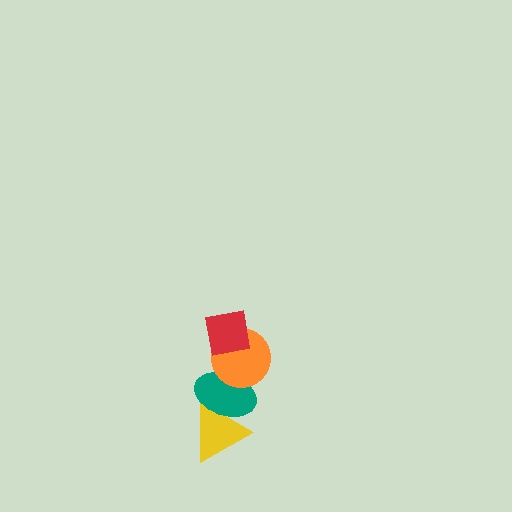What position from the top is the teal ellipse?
The teal ellipse is 3rd from the top.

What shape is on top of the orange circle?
The red square is on top of the orange circle.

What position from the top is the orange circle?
The orange circle is 2nd from the top.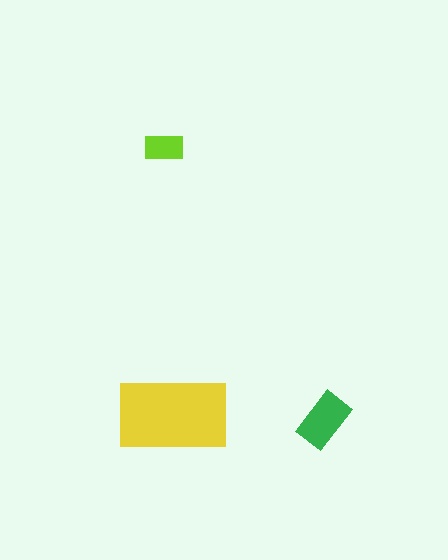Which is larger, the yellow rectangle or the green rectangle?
The yellow one.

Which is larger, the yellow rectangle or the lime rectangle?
The yellow one.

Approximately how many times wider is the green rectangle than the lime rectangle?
About 1.5 times wider.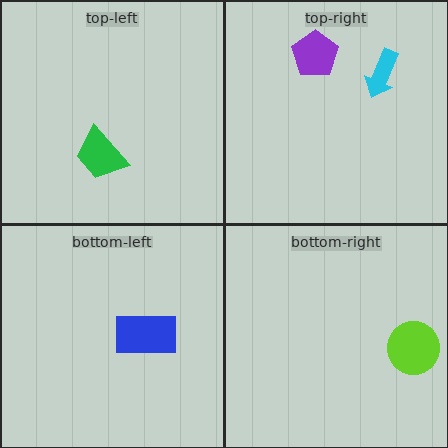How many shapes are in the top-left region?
1.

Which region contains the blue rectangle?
The bottom-left region.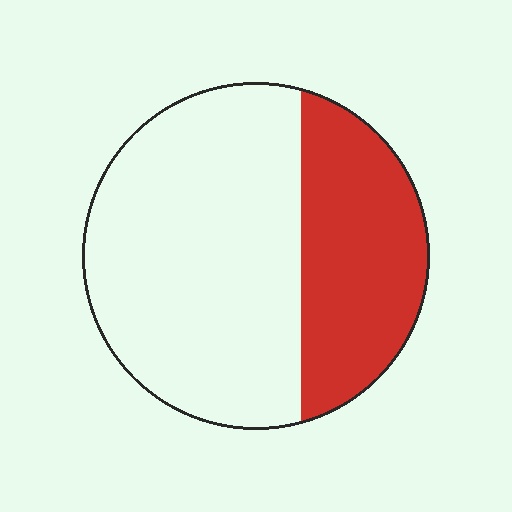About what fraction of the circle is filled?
About one third (1/3).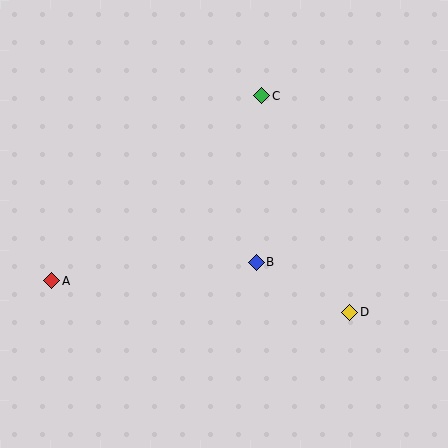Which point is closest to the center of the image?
Point B at (256, 262) is closest to the center.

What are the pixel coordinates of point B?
Point B is at (256, 262).